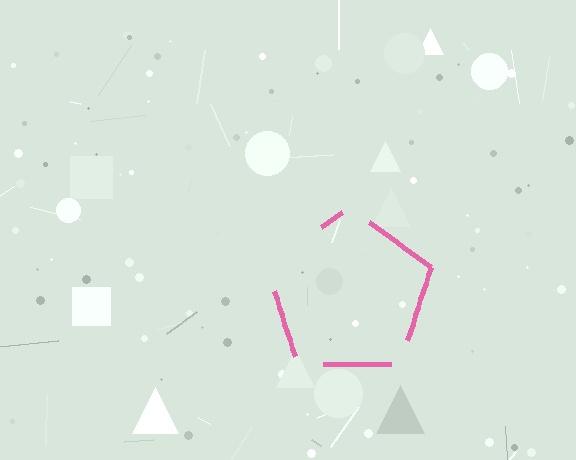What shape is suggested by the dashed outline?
The dashed outline suggests a pentagon.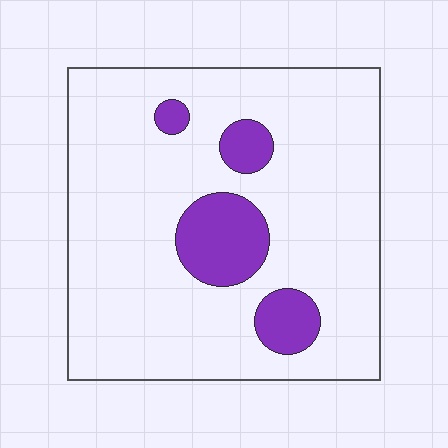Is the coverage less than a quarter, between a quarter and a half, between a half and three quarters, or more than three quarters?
Less than a quarter.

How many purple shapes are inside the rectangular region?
4.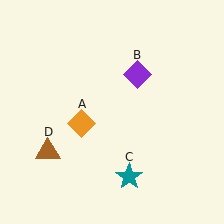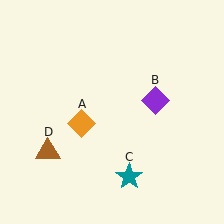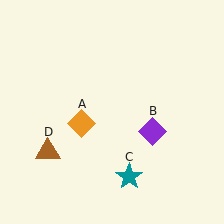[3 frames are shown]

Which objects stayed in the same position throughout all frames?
Orange diamond (object A) and teal star (object C) and brown triangle (object D) remained stationary.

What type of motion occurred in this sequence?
The purple diamond (object B) rotated clockwise around the center of the scene.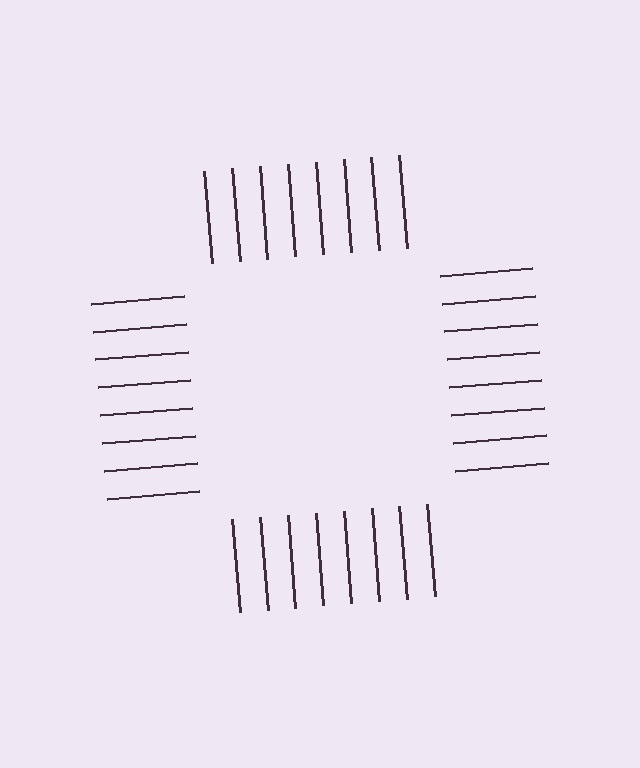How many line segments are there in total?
32 — 8 along each of the 4 edges.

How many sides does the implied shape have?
4 sides — the line-ends trace a square.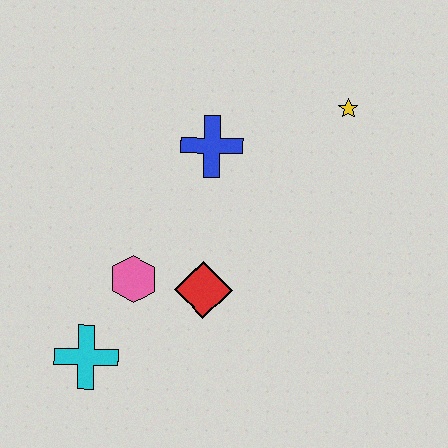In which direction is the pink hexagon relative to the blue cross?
The pink hexagon is below the blue cross.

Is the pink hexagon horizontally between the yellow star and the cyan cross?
Yes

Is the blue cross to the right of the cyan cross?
Yes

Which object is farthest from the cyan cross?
The yellow star is farthest from the cyan cross.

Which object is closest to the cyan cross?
The pink hexagon is closest to the cyan cross.